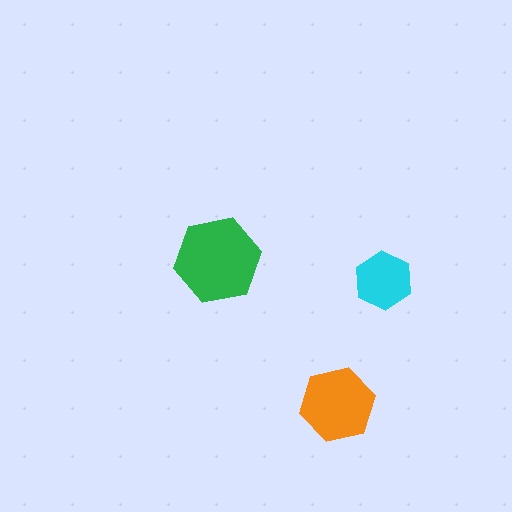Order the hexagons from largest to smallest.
the green one, the orange one, the cyan one.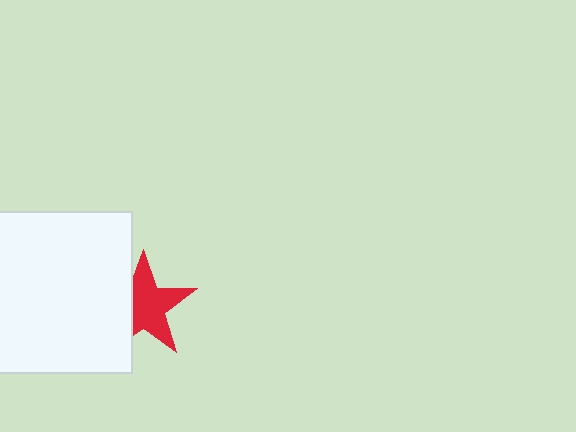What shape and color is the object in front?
The object in front is a white square.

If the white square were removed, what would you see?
You would see the complete red star.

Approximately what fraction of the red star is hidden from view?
Roughly 33% of the red star is hidden behind the white square.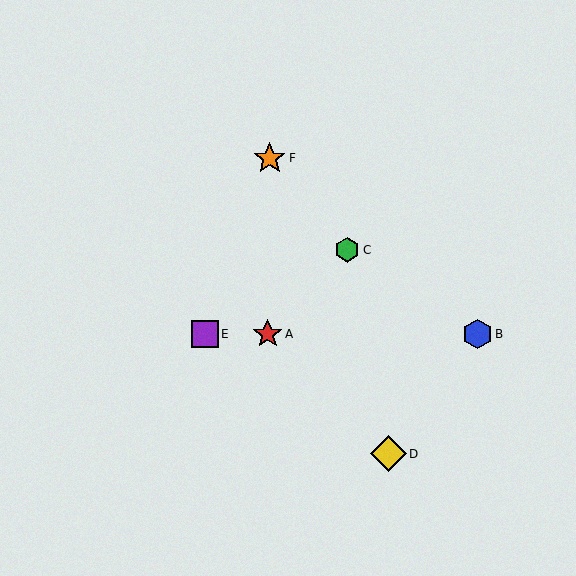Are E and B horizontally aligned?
Yes, both are at y≈334.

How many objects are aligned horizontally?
3 objects (A, B, E) are aligned horizontally.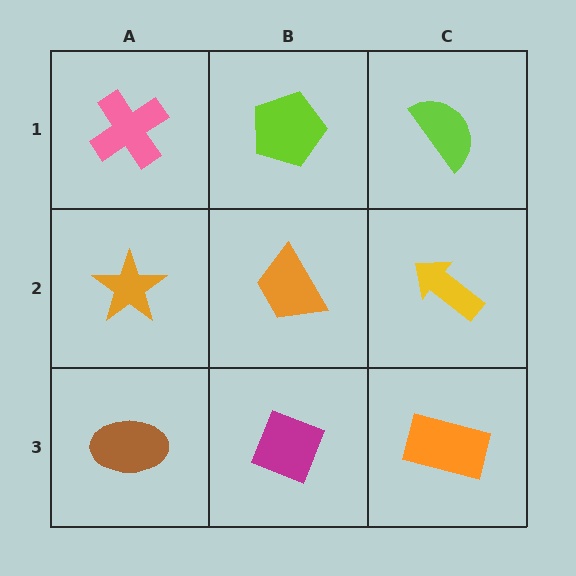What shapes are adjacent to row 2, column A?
A pink cross (row 1, column A), a brown ellipse (row 3, column A), an orange trapezoid (row 2, column B).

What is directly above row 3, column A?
An orange star.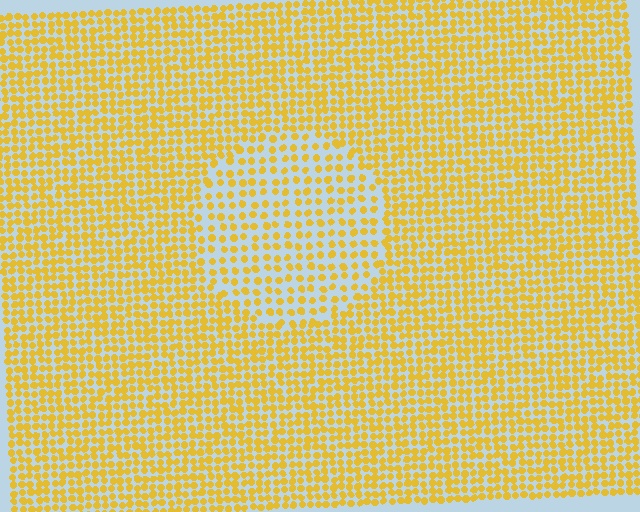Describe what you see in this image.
The image contains small yellow elements arranged at two different densities. A circle-shaped region is visible where the elements are less densely packed than the surrounding area.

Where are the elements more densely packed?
The elements are more densely packed outside the circle boundary.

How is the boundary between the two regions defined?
The boundary is defined by a change in element density (approximately 1.8x ratio). All elements are the same color, size, and shape.